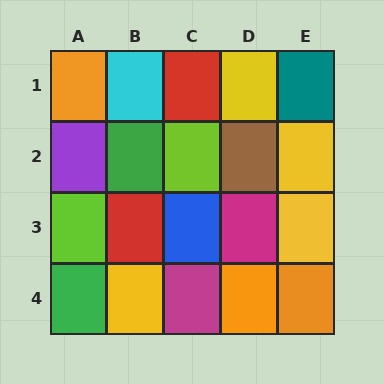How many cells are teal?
1 cell is teal.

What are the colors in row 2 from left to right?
Purple, green, lime, brown, yellow.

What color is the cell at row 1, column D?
Yellow.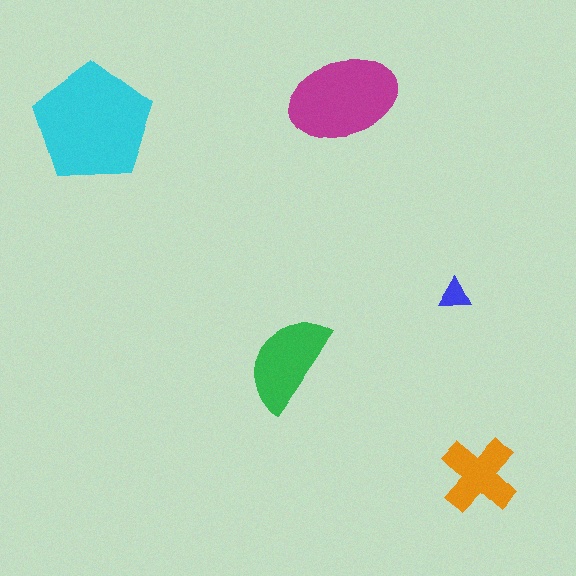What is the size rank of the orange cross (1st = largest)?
4th.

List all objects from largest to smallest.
The cyan pentagon, the magenta ellipse, the green semicircle, the orange cross, the blue triangle.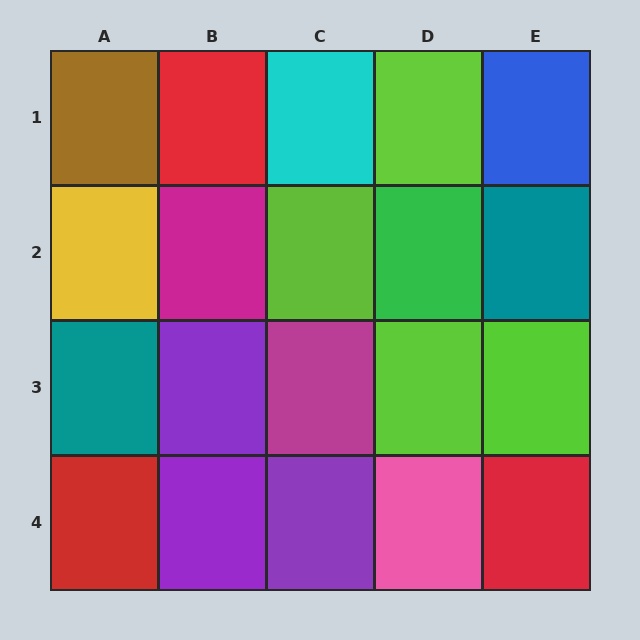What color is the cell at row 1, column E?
Blue.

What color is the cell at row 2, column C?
Lime.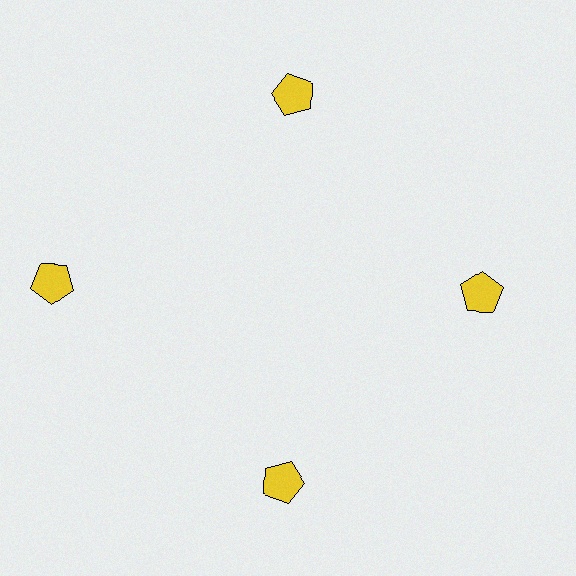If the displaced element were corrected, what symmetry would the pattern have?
It would have 4-fold rotational symmetry — the pattern would map onto itself every 90 degrees.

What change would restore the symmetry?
The symmetry would be restored by moving it inward, back onto the ring so that all 4 pentagons sit at equal angles and equal distance from the center.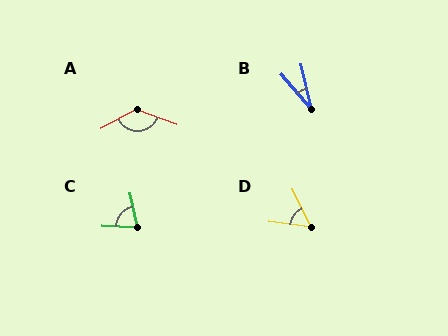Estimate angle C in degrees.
Approximately 75 degrees.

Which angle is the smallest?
B, at approximately 29 degrees.